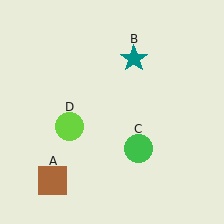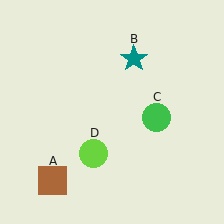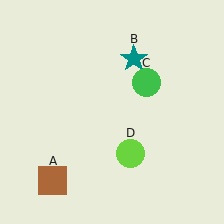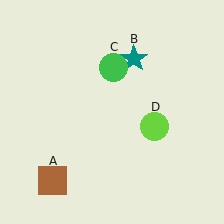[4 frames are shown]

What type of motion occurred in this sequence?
The green circle (object C), lime circle (object D) rotated counterclockwise around the center of the scene.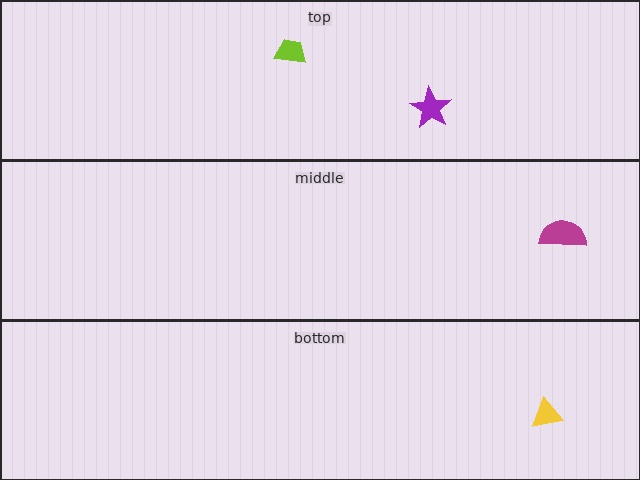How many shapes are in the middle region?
1.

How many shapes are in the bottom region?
1.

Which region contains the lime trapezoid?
The top region.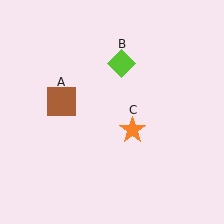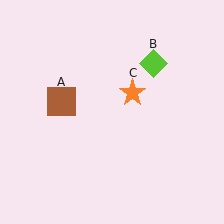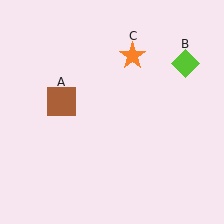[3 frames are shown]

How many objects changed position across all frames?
2 objects changed position: lime diamond (object B), orange star (object C).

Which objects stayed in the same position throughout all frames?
Brown square (object A) remained stationary.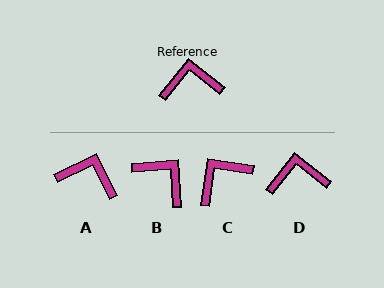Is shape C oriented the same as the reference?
No, it is off by about 30 degrees.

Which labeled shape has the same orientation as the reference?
D.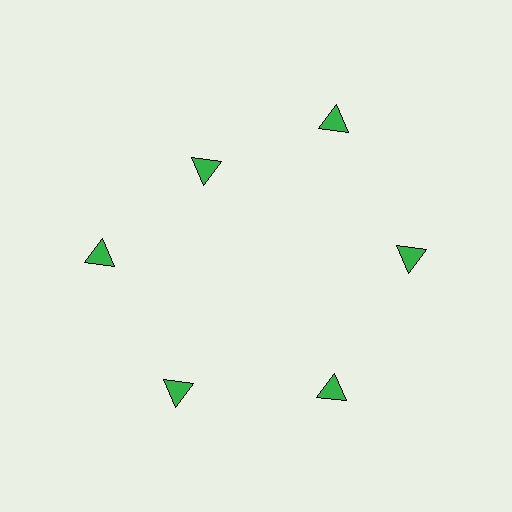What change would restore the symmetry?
The symmetry would be restored by moving it outward, back onto the ring so that all 6 triangles sit at equal angles and equal distance from the center.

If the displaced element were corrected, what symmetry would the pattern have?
It would have 6-fold rotational symmetry — the pattern would map onto itself every 60 degrees.